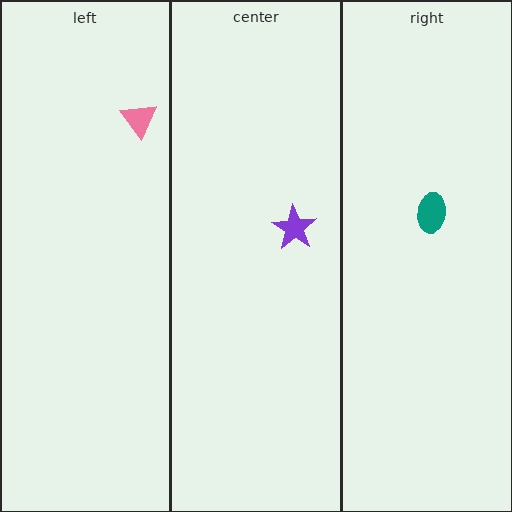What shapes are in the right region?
The teal ellipse.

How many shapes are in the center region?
1.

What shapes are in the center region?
The purple star.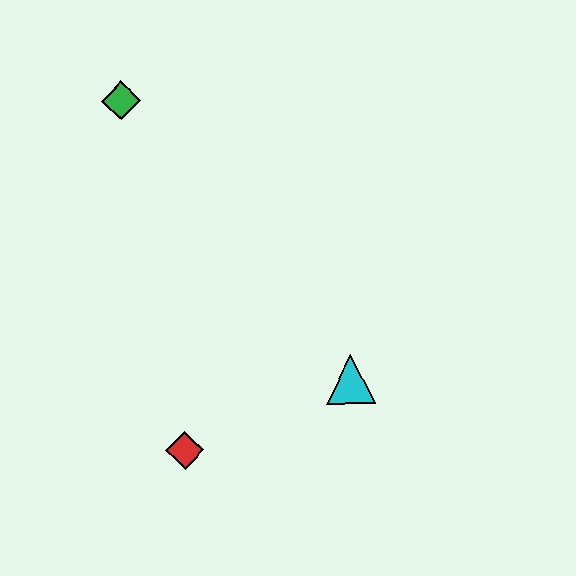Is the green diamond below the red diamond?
No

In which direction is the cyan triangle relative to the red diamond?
The cyan triangle is to the right of the red diamond.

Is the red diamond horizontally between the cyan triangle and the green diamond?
Yes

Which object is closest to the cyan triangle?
The red diamond is closest to the cyan triangle.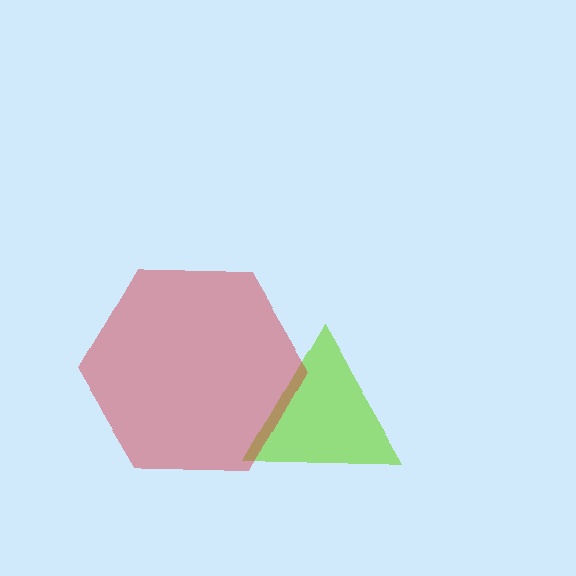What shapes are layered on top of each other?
The layered shapes are: a lime triangle, a red hexagon.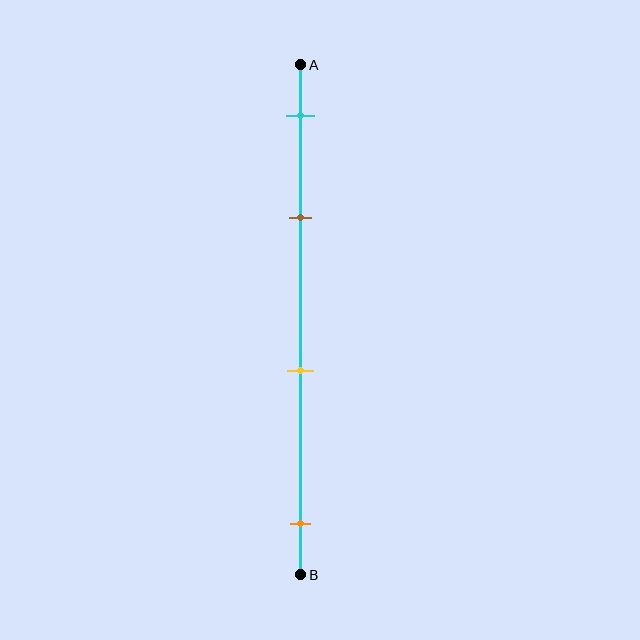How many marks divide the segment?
There are 4 marks dividing the segment.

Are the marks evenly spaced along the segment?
No, the marks are not evenly spaced.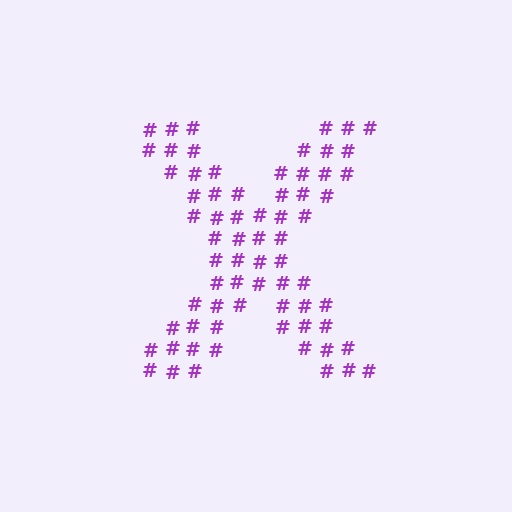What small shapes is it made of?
It is made of small hash symbols.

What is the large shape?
The large shape is the letter X.